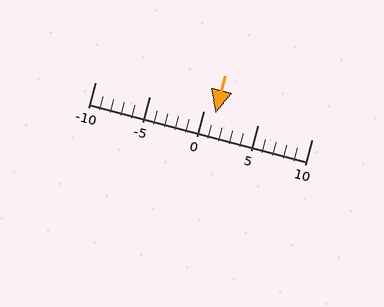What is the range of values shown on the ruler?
The ruler shows values from -10 to 10.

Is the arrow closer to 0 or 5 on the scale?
The arrow is closer to 0.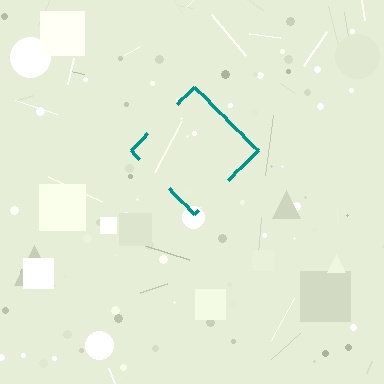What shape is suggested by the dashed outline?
The dashed outline suggests a diamond.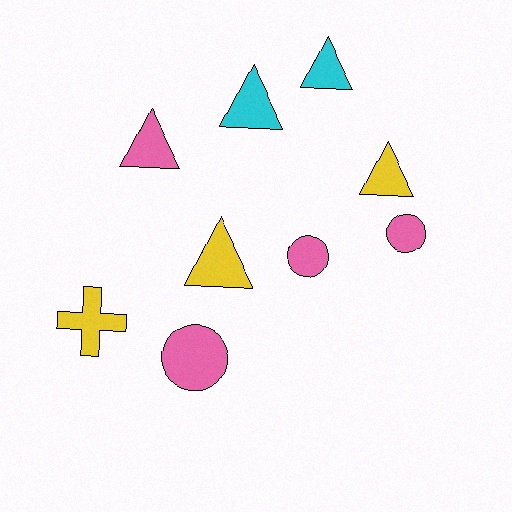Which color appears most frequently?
Pink, with 4 objects.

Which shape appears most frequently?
Triangle, with 5 objects.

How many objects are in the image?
There are 9 objects.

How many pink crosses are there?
There are no pink crosses.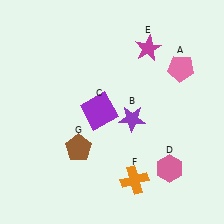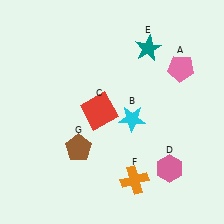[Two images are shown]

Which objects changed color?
B changed from purple to cyan. C changed from purple to red. E changed from magenta to teal.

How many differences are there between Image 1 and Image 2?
There are 3 differences between the two images.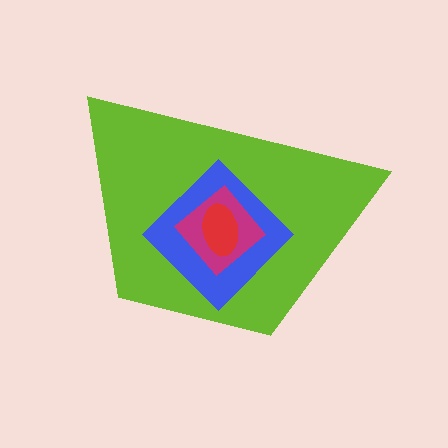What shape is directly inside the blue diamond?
The magenta diamond.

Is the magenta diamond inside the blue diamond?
Yes.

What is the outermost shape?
The lime trapezoid.